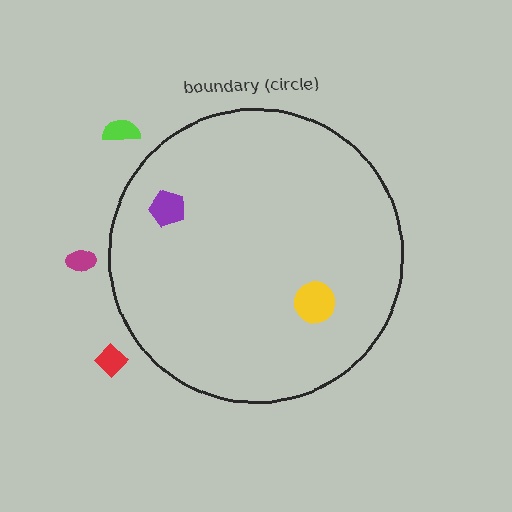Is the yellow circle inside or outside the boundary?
Inside.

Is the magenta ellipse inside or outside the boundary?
Outside.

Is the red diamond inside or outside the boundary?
Outside.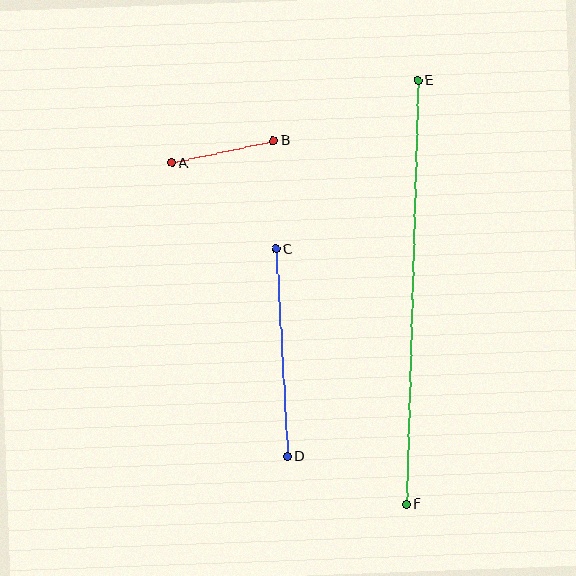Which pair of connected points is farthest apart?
Points E and F are farthest apart.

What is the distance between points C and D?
The distance is approximately 208 pixels.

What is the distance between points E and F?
The distance is approximately 424 pixels.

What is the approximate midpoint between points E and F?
The midpoint is at approximately (412, 292) pixels.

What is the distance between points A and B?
The distance is approximately 104 pixels.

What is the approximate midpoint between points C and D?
The midpoint is at approximately (282, 353) pixels.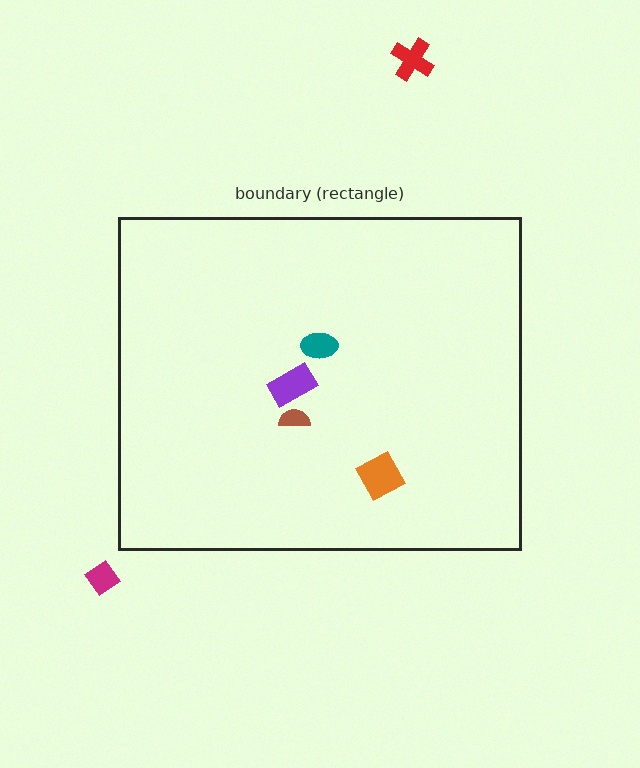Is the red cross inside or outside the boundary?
Outside.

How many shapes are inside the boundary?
4 inside, 2 outside.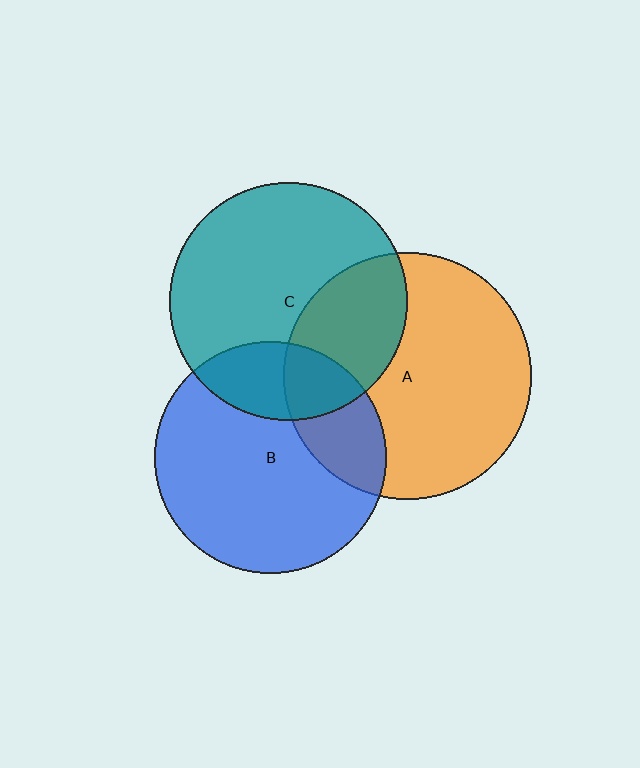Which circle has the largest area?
Circle A (orange).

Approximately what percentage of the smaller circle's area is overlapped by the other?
Approximately 25%.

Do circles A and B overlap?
Yes.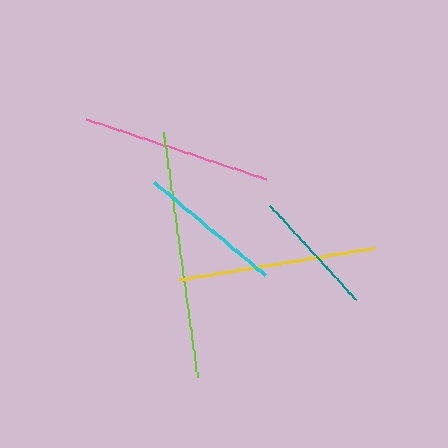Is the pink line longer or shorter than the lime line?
The lime line is longer than the pink line.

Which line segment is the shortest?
The teal line is the shortest at approximately 129 pixels.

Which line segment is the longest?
The lime line is the longest at approximately 248 pixels.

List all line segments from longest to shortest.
From longest to shortest: lime, yellow, pink, cyan, teal.